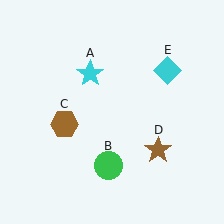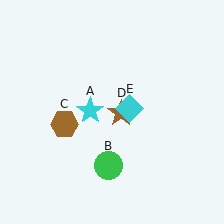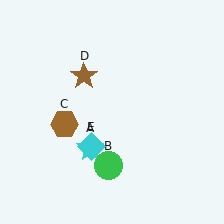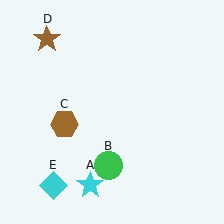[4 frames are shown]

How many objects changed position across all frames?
3 objects changed position: cyan star (object A), brown star (object D), cyan diamond (object E).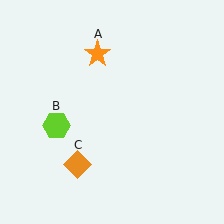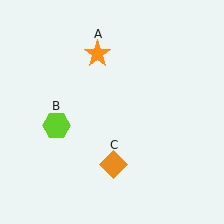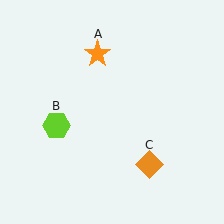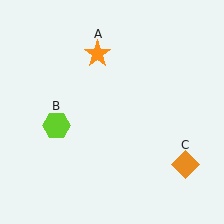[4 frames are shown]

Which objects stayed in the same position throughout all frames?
Orange star (object A) and lime hexagon (object B) remained stationary.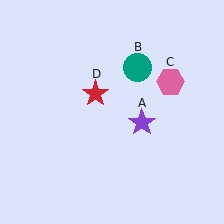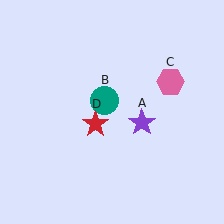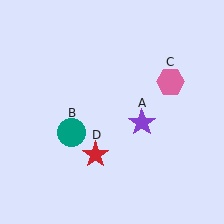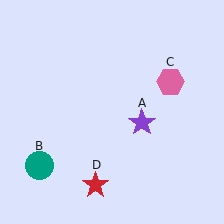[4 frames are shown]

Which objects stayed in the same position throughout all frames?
Purple star (object A) and pink hexagon (object C) remained stationary.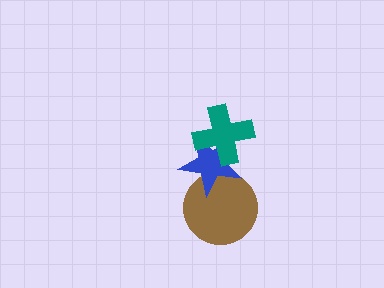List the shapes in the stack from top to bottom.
From top to bottom: the teal cross, the blue star, the brown circle.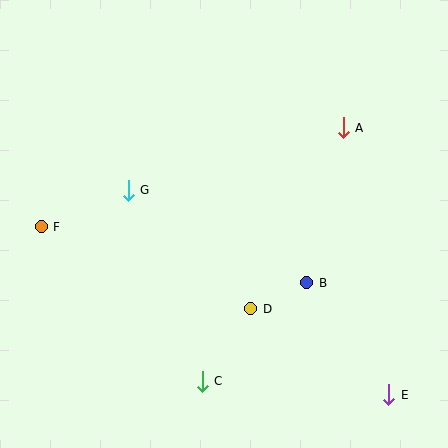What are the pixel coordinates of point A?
Point A is at (343, 128).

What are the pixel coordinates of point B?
Point B is at (307, 283).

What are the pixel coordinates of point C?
Point C is at (202, 381).